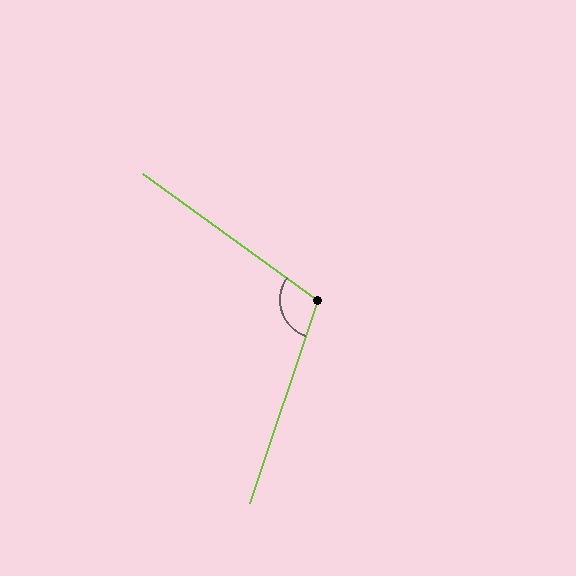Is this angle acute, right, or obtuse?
It is obtuse.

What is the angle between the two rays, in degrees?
Approximately 107 degrees.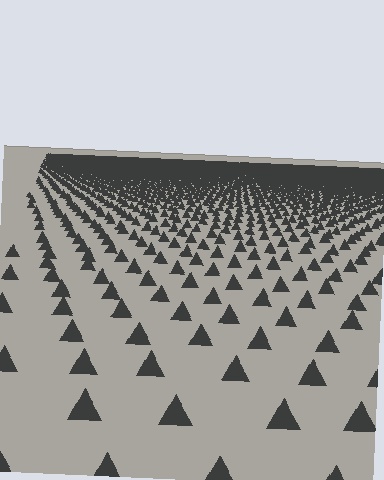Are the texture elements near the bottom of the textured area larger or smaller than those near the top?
Larger. Near the bottom, elements are closer to the viewer and appear at a bigger on-screen size.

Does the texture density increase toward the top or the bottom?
Density increases toward the top.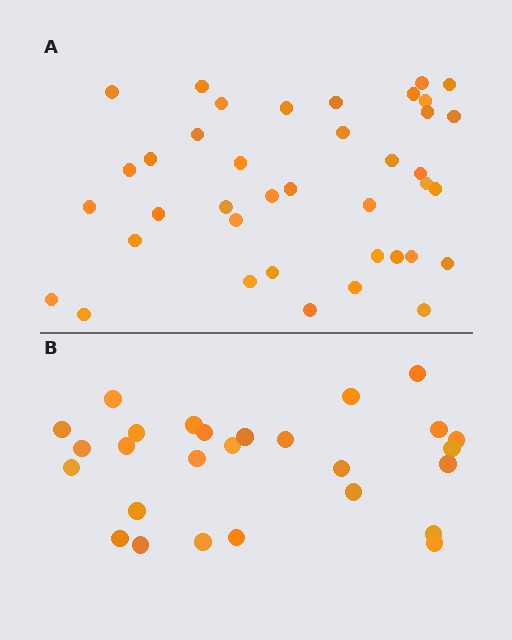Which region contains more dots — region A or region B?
Region A (the top region) has more dots.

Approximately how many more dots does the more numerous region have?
Region A has roughly 12 or so more dots than region B.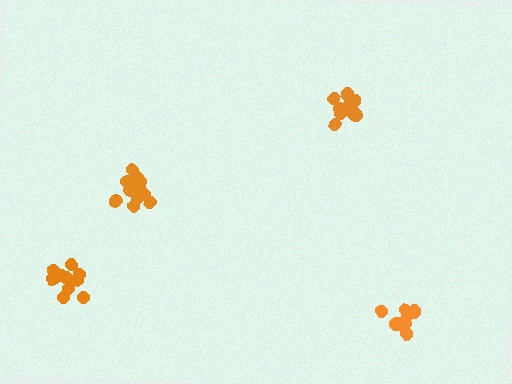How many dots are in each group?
Group 1: 12 dots, Group 2: 11 dots, Group 3: 12 dots, Group 4: 9 dots (44 total).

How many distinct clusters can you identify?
There are 4 distinct clusters.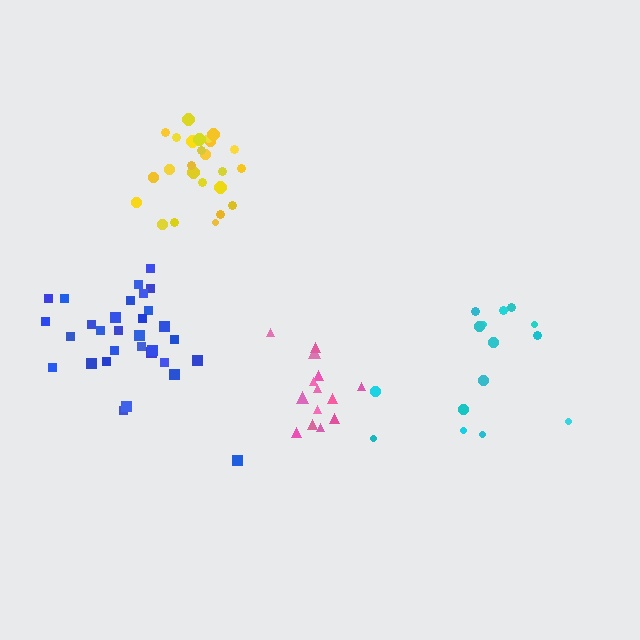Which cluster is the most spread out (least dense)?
Cyan.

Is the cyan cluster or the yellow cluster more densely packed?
Yellow.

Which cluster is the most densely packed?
Yellow.